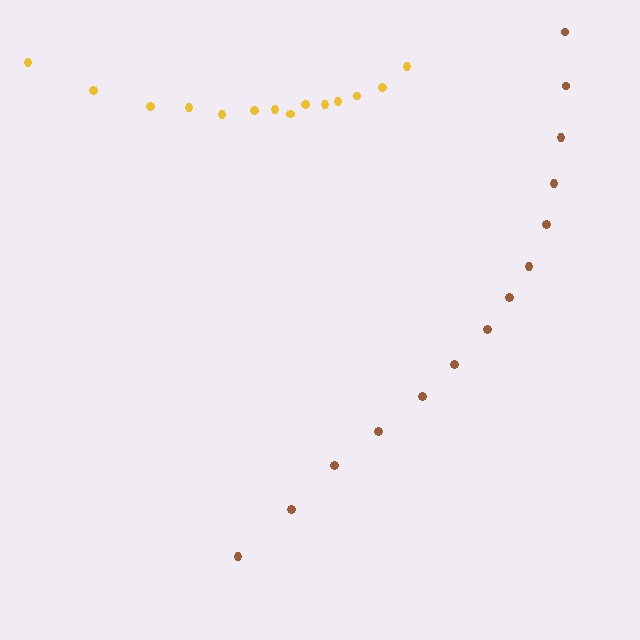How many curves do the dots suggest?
There are 2 distinct paths.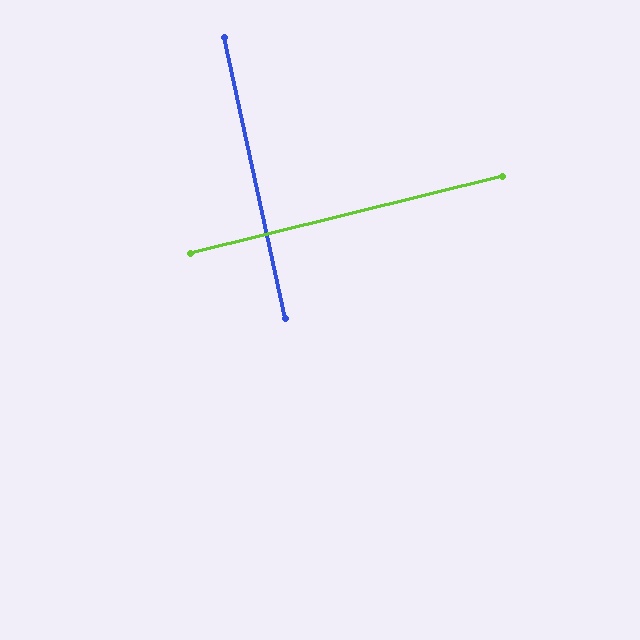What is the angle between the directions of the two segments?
Approximately 88 degrees.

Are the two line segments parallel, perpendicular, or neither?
Perpendicular — they meet at approximately 88°.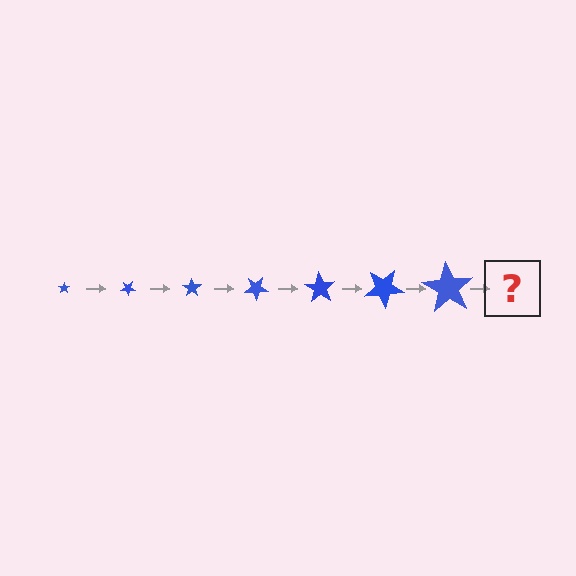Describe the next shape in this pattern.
It should be a star, larger than the previous one and rotated 245 degrees from the start.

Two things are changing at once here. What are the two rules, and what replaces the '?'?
The two rules are that the star grows larger each step and it rotates 35 degrees each step. The '?' should be a star, larger than the previous one and rotated 245 degrees from the start.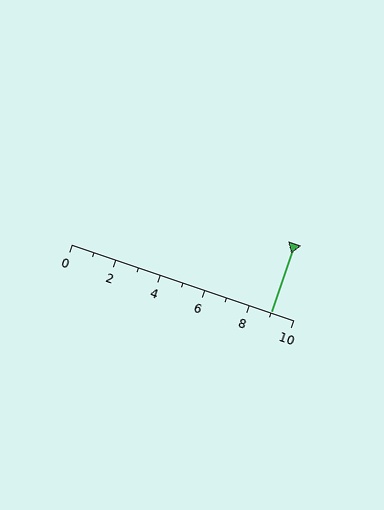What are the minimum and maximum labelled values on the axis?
The axis runs from 0 to 10.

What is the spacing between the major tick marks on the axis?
The major ticks are spaced 2 apart.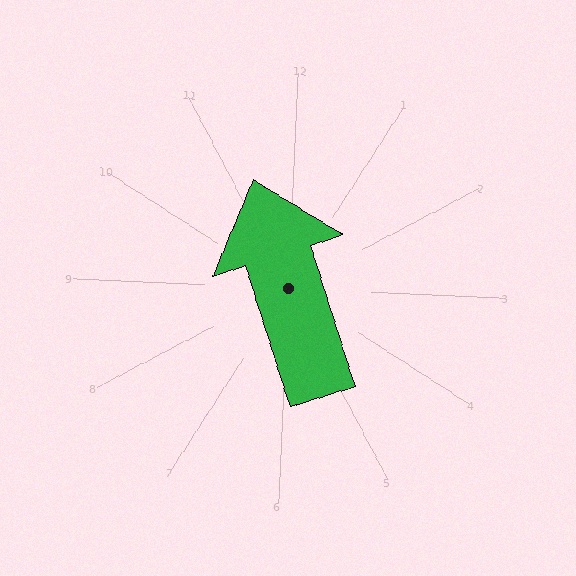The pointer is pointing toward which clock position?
Roughly 11 o'clock.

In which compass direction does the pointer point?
North.